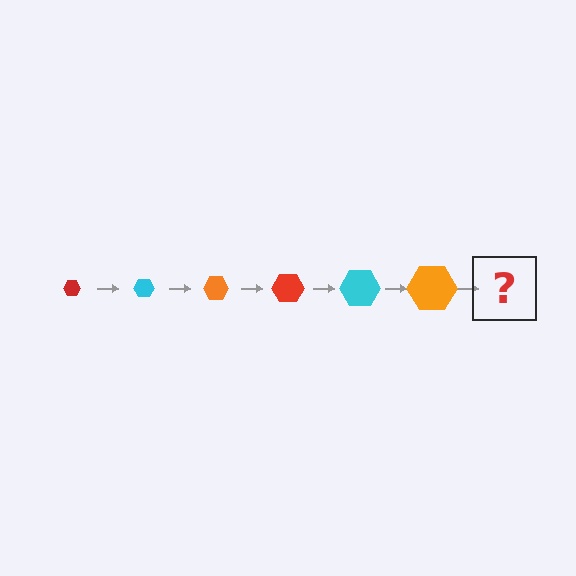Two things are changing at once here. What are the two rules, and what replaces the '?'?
The two rules are that the hexagon grows larger each step and the color cycles through red, cyan, and orange. The '?' should be a red hexagon, larger than the previous one.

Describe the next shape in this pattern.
It should be a red hexagon, larger than the previous one.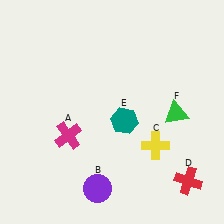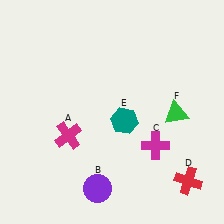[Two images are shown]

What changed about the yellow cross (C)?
In Image 1, C is yellow. In Image 2, it changed to magenta.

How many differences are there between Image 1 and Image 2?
There is 1 difference between the two images.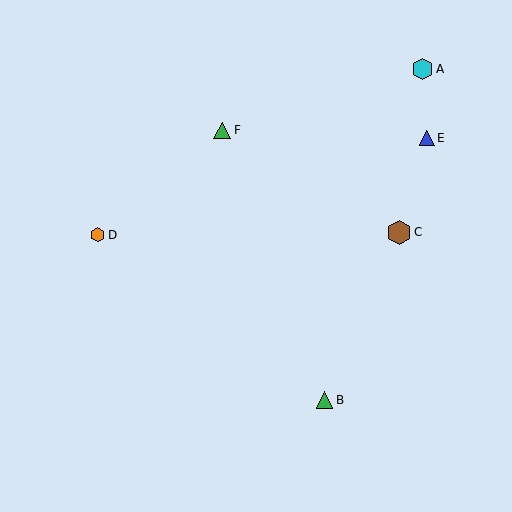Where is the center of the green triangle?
The center of the green triangle is at (324, 400).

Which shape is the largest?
The brown hexagon (labeled C) is the largest.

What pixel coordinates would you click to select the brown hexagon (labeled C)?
Click at (399, 232) to select the brown hexagon C.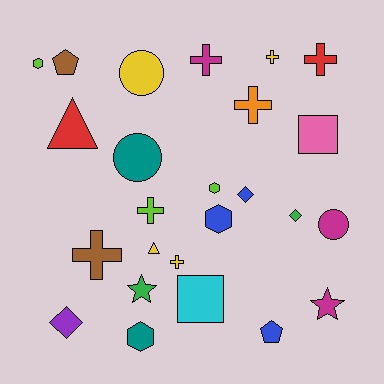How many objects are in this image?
There are 25 objects.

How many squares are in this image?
There are 2 squares.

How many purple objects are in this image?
There is 1 purple object.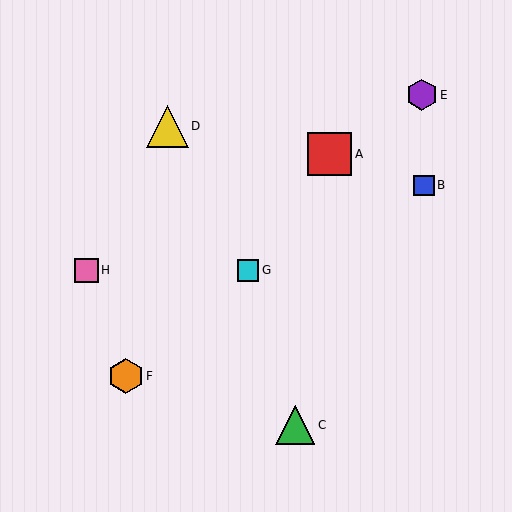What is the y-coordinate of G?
Object G is at y≈270.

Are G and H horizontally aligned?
Yes, both are at y≈270.